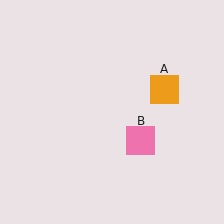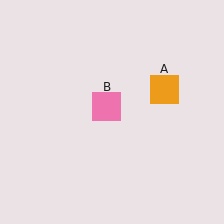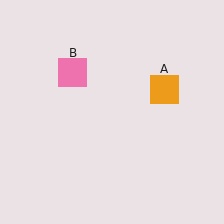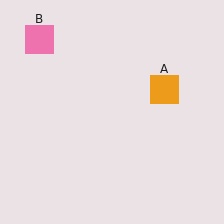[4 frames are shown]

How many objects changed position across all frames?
1 object changed position: pink square (object B).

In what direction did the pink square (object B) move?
The pink square (object B) moved up and to the left.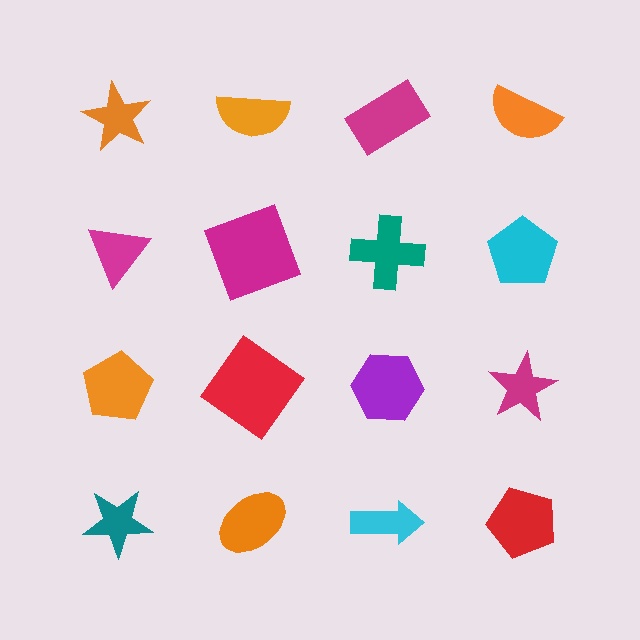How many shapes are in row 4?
4 shapes.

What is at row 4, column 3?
A cyan arrow.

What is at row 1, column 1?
An orange star.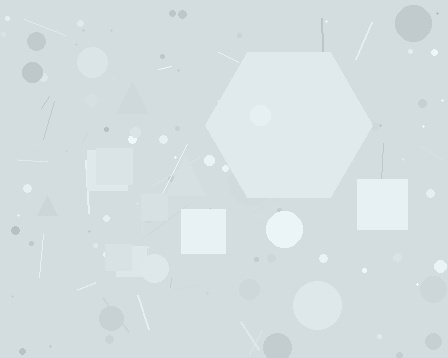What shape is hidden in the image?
A hexagon is hidden in the image.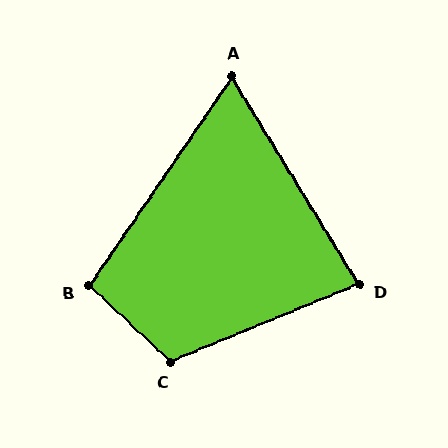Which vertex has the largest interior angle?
C, at approximately 114 degrees.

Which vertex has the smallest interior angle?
A, at approximately 66 degrees.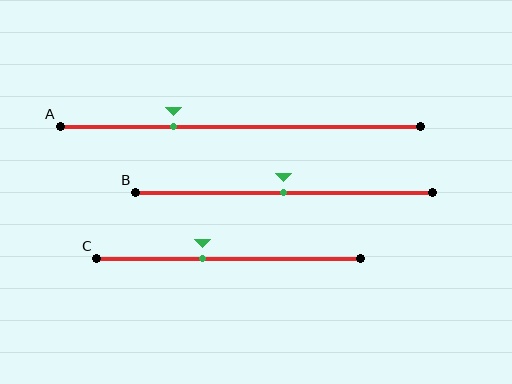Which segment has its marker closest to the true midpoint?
Segment B has its marker closest to the true midpoint.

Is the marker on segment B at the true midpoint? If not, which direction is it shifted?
Yes, the marker on segment B is at the true midpoint.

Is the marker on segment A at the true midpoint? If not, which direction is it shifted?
No, the marker on segment A is shifted to the left by about 18% of the segment length.